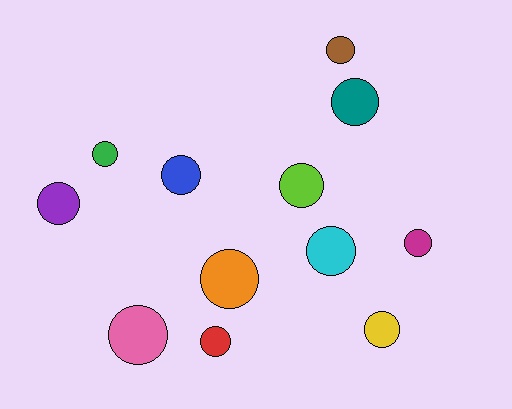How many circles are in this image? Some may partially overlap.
There are 12 circles.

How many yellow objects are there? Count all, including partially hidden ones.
There is 1 yellow object.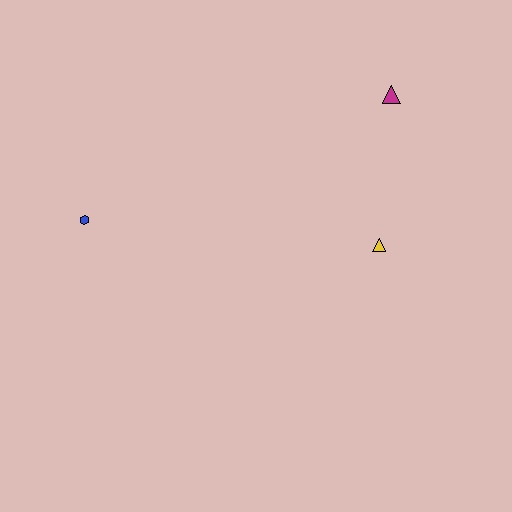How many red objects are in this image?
There are no red objects.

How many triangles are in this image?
There are 2 triangles.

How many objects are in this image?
There are 3 objects.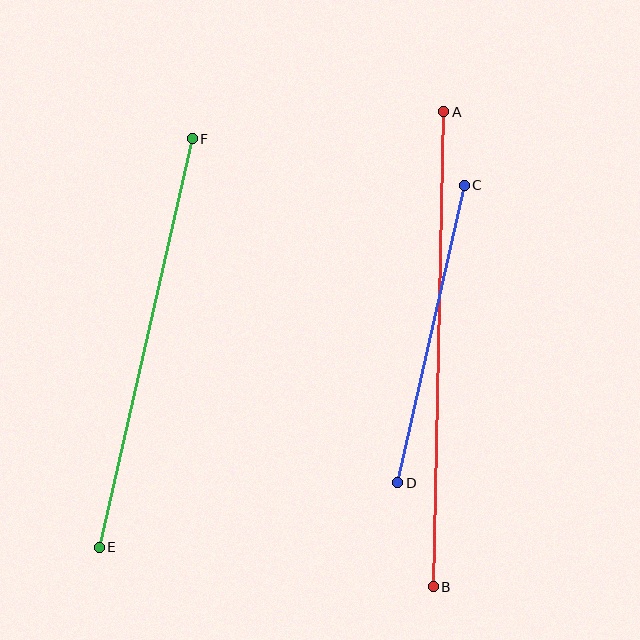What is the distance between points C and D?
The distance is approximately 305 pixels.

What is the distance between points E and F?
The distance is approximately 419 pixels.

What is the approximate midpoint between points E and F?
The midpoint is at approximately (146, 343) pixels.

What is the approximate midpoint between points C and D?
The midpoint is at approximately (431, 334) pixels.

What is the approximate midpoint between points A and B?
The midpoint is at approximately (438, 349) pixels.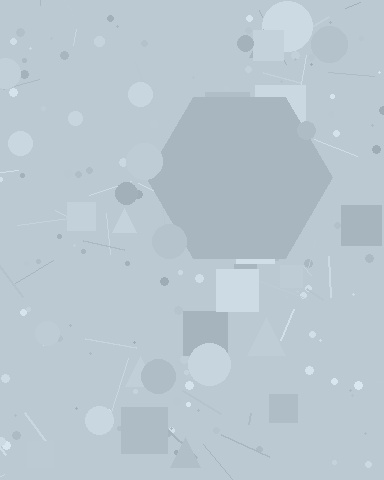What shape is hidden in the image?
A hexagon is hidden in the image.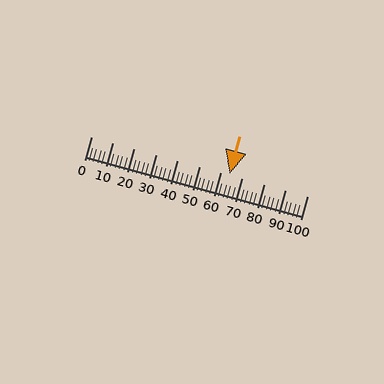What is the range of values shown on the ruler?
The ruler shows values from 0 to 100.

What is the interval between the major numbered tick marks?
The major tick marks are spaced 10 units apart.